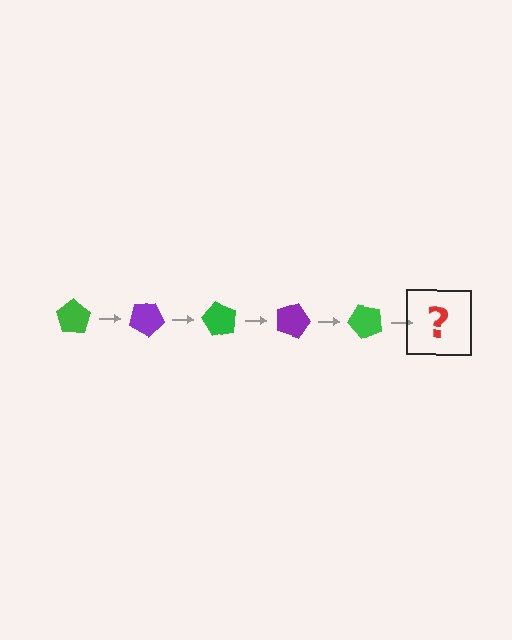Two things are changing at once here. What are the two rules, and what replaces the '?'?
The two rules are that it rotates 30 degrees each step and the color cycles through green and purple. The '?' should be a purple pentagon, rotated 150 degrees from the start.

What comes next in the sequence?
The next element should be a purple pentagon, rotated 150 degrees from the start.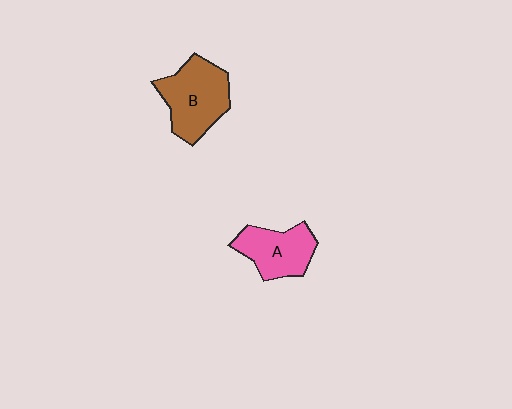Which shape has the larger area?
Shape B (brown).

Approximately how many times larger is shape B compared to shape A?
Approximately 1.3 times.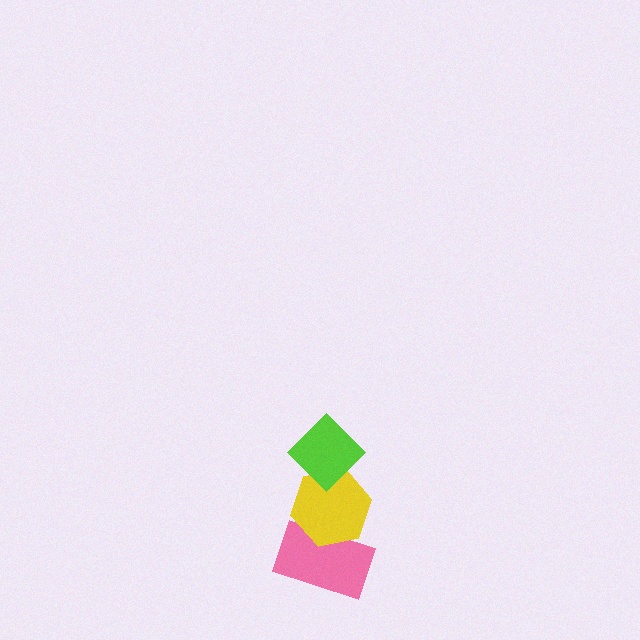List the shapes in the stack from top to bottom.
From top to bottom: the lime diamond, the yellow hexagon, the pink rectangle.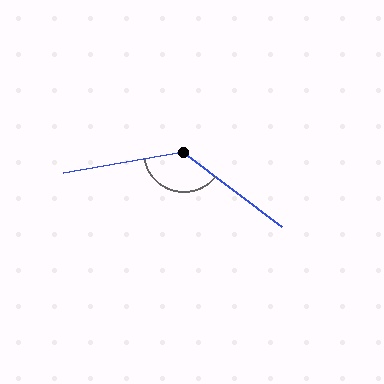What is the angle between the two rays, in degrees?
Approximately 133 degrees.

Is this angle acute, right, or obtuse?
It is obtuse.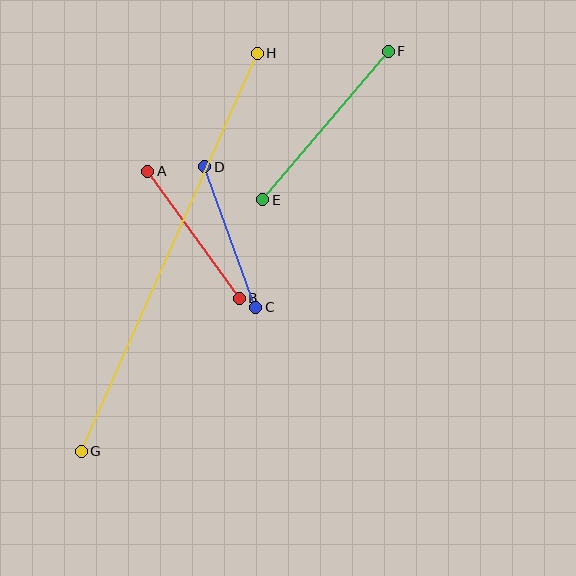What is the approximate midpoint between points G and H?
The midpoint is at approximately (169, 252) pixels.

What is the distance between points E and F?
The distance is approximately 195 pixels.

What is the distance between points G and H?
The distance is approximately 435 pixels.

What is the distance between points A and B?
The distance is approximately 157 pixels.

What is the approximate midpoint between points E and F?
The midpoint is at approximately (326, 126) pixels.